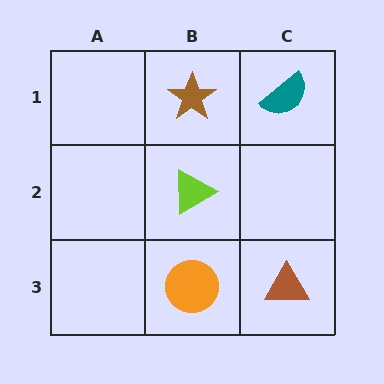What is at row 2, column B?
A lime triangle.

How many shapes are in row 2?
1 shape.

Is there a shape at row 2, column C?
No, that cell is empty.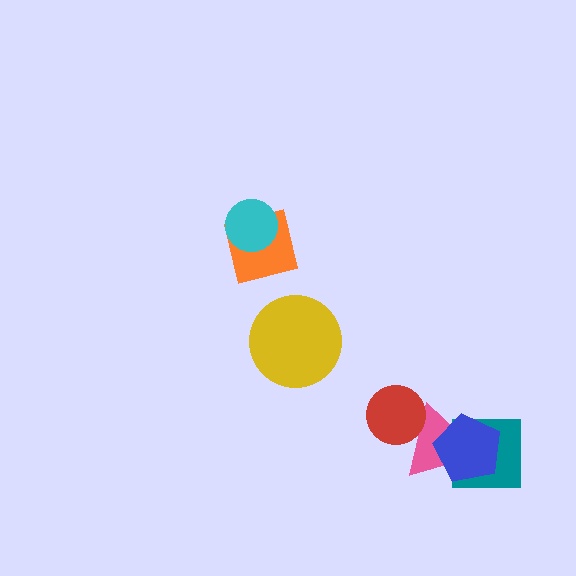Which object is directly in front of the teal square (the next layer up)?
The pink triangle is directly in front of the teal square.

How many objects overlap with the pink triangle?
3 objects overlap with the pink triangle.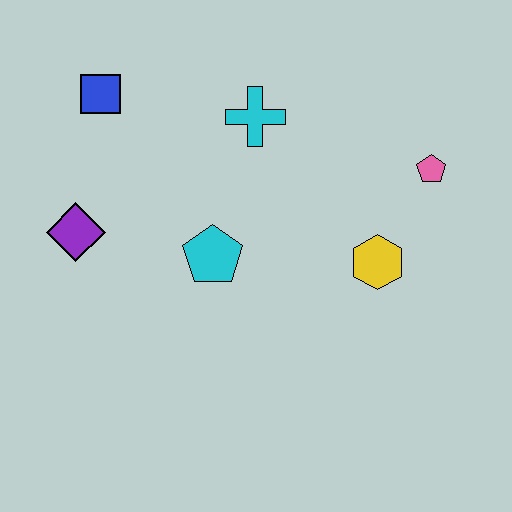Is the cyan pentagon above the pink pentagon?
No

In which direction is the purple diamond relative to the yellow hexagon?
The purple diamond is to the left of the yellow hexagon.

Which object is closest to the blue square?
The purple diamond is closest to the blue square.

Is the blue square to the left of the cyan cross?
Yes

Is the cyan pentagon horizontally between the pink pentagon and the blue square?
Yes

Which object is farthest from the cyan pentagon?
The pink pentagon is farthest from the cyan pentagon.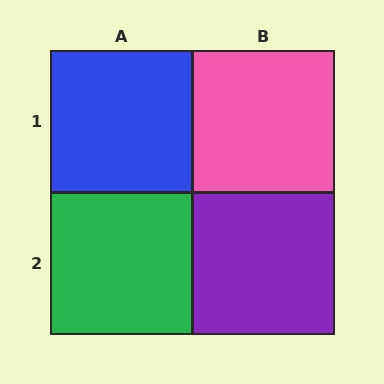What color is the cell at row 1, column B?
Pink.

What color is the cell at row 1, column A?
Blue.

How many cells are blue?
1 cell is blue.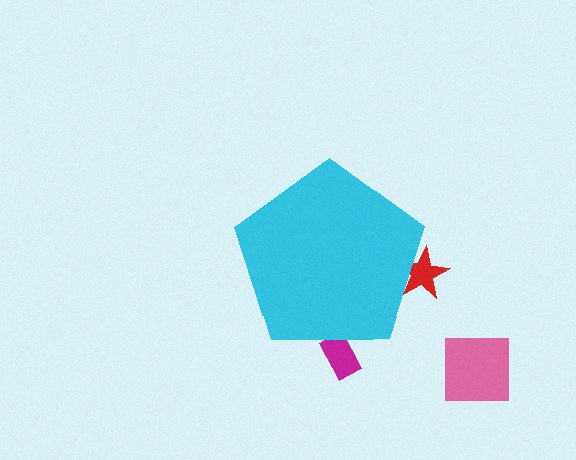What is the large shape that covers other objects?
A cyan pentagon.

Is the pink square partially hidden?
No, the pink square is fully visible.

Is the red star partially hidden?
Yes, the red star is partially hidden behind the cyan pentagon.